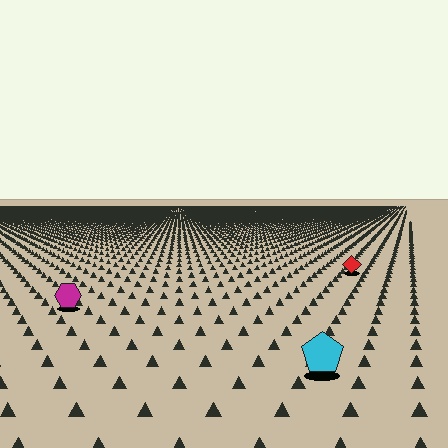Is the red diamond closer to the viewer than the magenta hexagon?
No. The magenta hexagon is closer — you can tell from the texture gradient: the ground texture is coarser near it.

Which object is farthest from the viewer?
The red diamond is farthest from the viewer. It appears smaller and the ground texture around it is denser.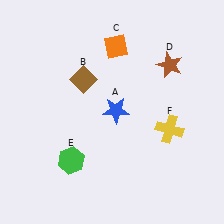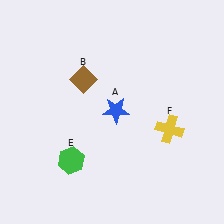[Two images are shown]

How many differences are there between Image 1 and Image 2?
There are 2 differences between the two images.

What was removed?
The brown star (D), the orange diamond (C) were removed in Image 2.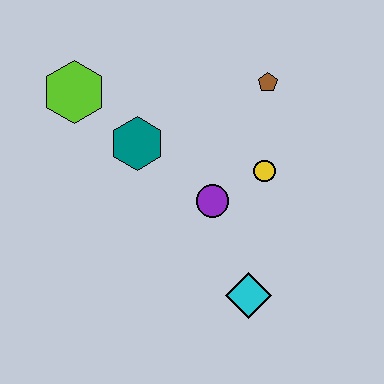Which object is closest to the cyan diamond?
The purple circle is closest to the cyan diamond.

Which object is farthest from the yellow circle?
The lime hexagon is farthest from the yellow circle.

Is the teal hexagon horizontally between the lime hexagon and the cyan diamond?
Yes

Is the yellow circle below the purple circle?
No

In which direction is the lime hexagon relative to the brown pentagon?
The lime hexagon is to the left of the brown pentagon.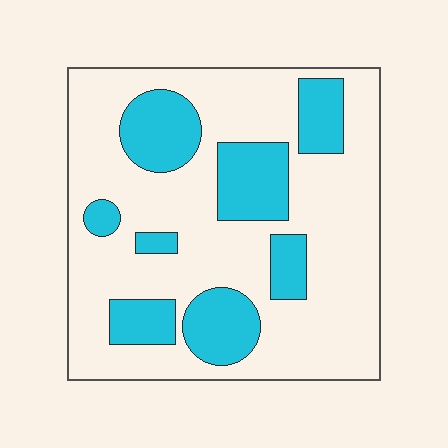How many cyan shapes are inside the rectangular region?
8.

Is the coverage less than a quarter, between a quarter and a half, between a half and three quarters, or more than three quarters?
Between a quarter and a half.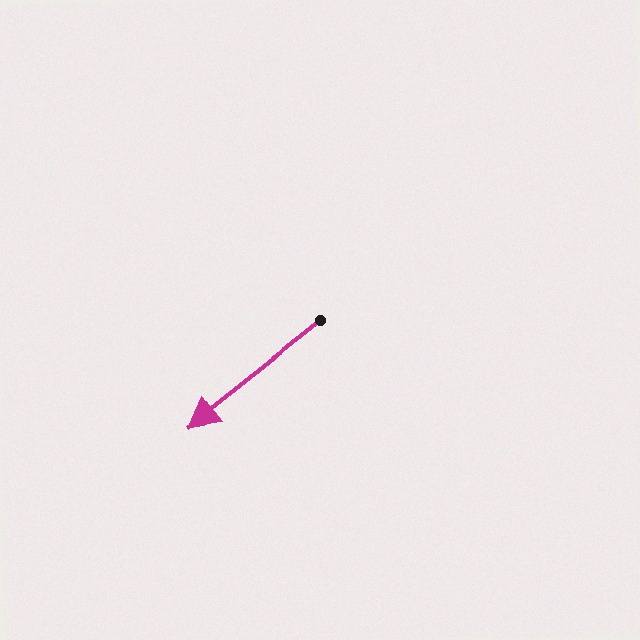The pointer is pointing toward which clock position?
Roughly 8 o'clock.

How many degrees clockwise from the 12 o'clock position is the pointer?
Approximately 231 degrees.